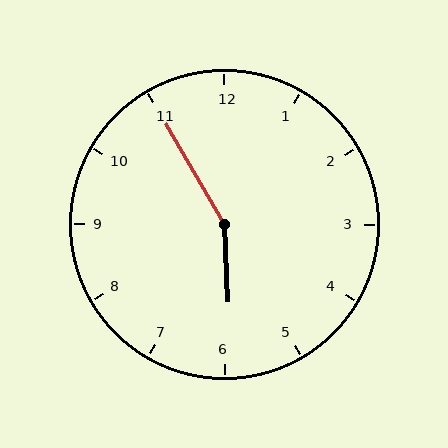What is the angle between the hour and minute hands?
Approximately 152 degrees.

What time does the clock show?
5:55.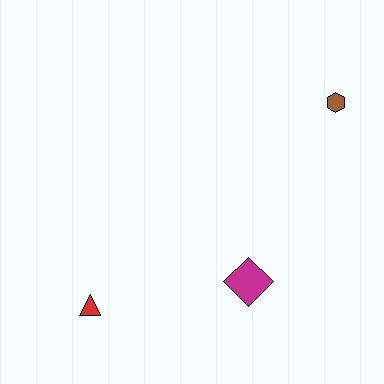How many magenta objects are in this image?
There is 1 magenta object.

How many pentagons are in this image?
There are no pentagons.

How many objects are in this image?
There are 3 objects.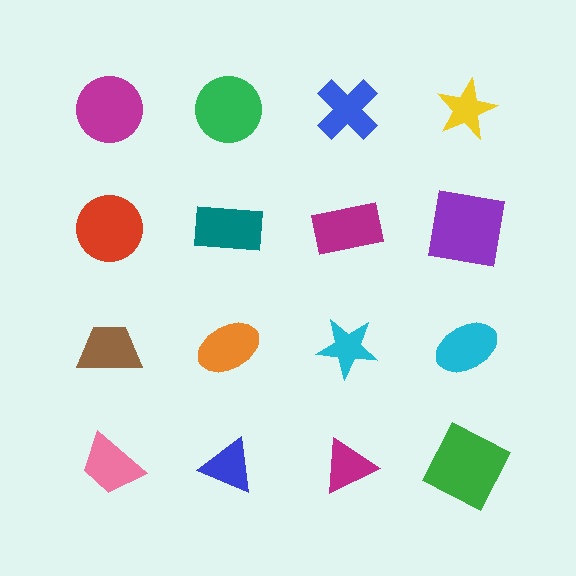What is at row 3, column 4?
A cyan ellipse.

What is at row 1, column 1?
A magenta circle.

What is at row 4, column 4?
A green square.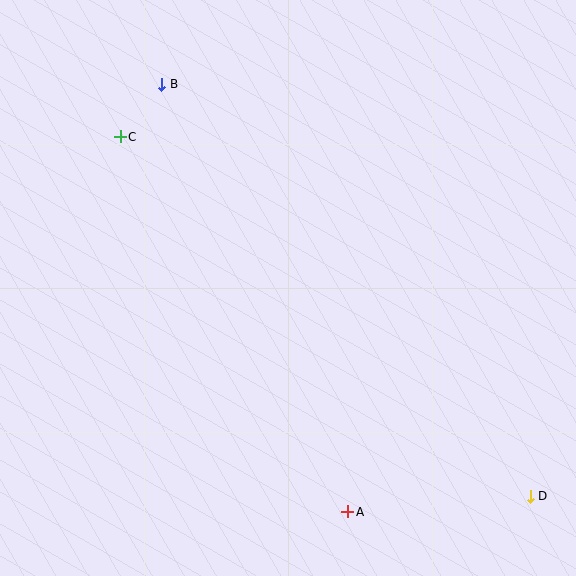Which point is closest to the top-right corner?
Point B is closest to the top-right corner.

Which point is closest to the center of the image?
Point C at (120, 137) is closest to the center.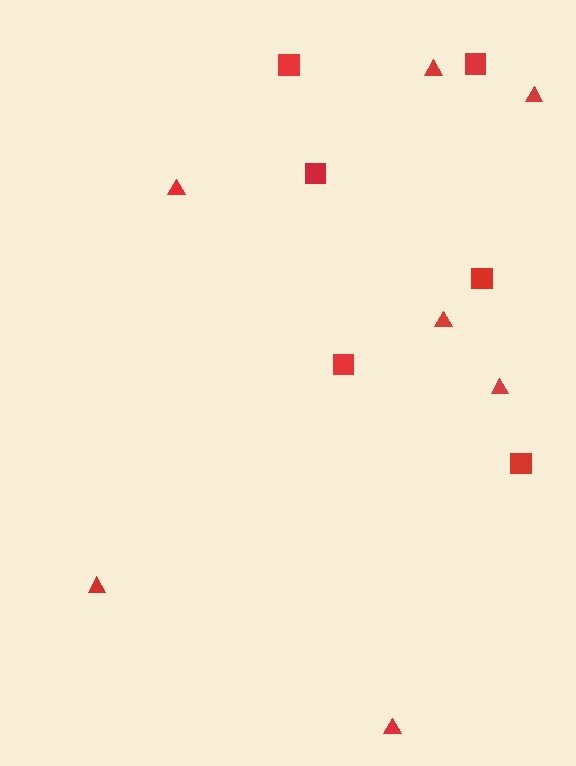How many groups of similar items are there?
There are 2 groups: one group of squares (6) and one group of triangles (7).